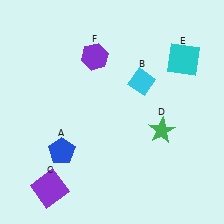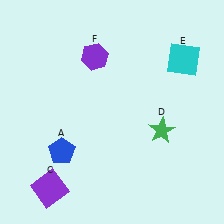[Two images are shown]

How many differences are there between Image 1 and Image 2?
There is 1 difference between the two images.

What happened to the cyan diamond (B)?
The cyan diamond (B) was removed in Image 2. It was in the top-right area of Image 1.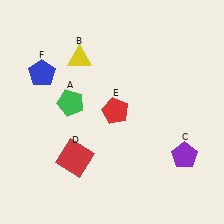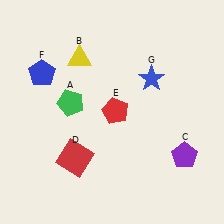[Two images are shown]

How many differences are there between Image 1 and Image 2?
There is 1 difference between the two images.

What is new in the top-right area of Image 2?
A blue star (G) was added in the top-right area of Image 2.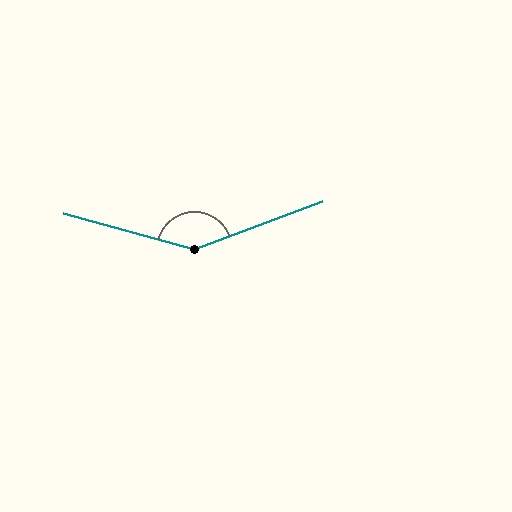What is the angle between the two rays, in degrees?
Approximately 144 degrees.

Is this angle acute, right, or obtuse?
It is obtuse.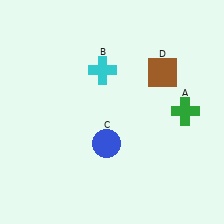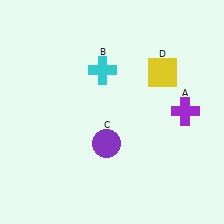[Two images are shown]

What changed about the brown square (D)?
In Image 1, D is brown. In Image 2, it changed to yellow.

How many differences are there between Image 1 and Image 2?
There are 3 differences between the two images.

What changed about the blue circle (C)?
In Image 1, C is blue. In Image 2, it changed to purple.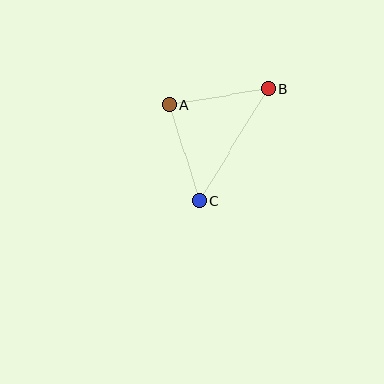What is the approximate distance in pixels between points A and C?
The distance between A and C is approximately 100 pixels.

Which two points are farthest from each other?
Points B and C are farthest from each other.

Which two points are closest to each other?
Points A and B are closest to each other.